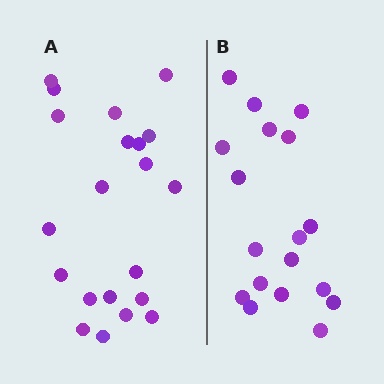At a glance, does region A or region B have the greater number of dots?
Region A (the left region) has more dots.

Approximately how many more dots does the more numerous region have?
Region A has just a few more — roughly 2 or 3 more dots than region B.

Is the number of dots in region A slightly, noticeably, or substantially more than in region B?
Region A has only slightly more — the two regions are fairly close. The ratio is roughly 1.2 to 1.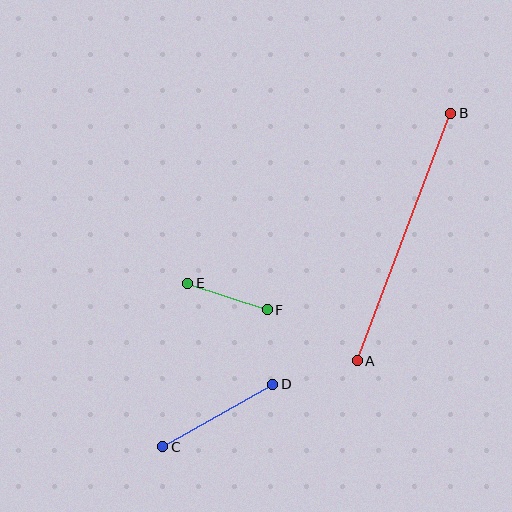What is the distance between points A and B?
The distance is approximately 264 pixels.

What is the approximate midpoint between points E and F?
The midpoint is at approximately (228, 296) pixels.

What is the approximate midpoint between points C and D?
The midpoint is at approximately (218, 416) pixels.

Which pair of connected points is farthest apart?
Points A and B are farthest apart.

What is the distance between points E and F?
The distance is approximately 84 pixels.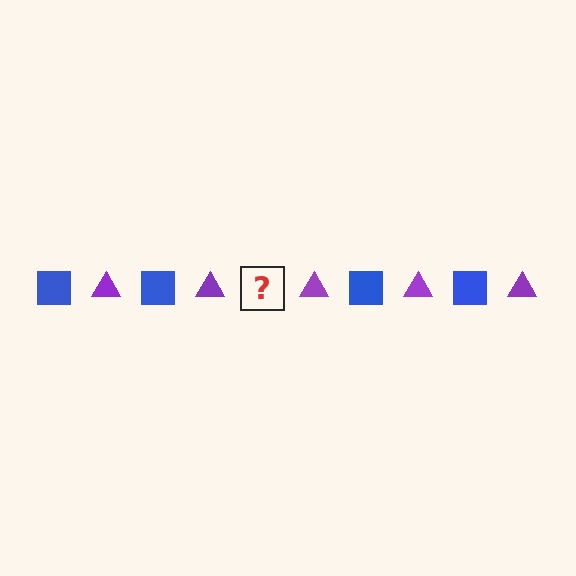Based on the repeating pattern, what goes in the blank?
The blank should be a blue square.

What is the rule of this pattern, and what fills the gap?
The rule is that the pattern alternates between blue square and purple triangle. The gap should be filled with a blue square.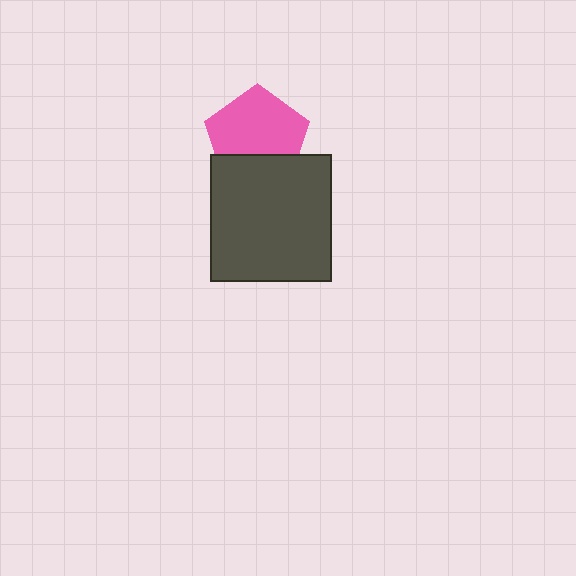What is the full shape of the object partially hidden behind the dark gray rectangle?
The partially hidden object is a pink pentagon.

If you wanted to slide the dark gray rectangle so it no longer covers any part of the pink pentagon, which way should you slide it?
Slide it down — that is the most direct way to separate the two shapes.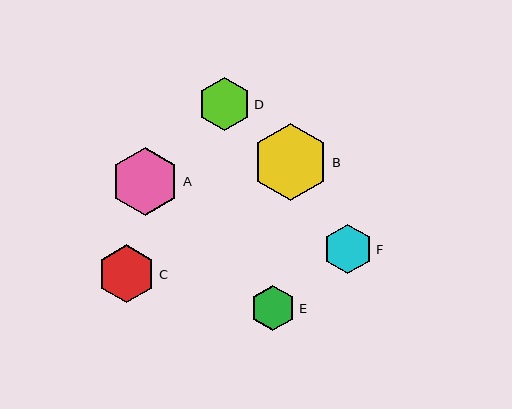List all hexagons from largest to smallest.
From largest to smallest: B, A, C, D, F, E.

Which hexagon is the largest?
Hexagon B is the largest with a size of approximately 77 pixels.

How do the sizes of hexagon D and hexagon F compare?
Hexagon D and hexagon F are approximately the same size.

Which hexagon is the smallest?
Hexagon E is the smallest with a size of approximately 45 pixels.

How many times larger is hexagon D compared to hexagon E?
Hexagon D is approximately 1.2 times the size of hexagon E.